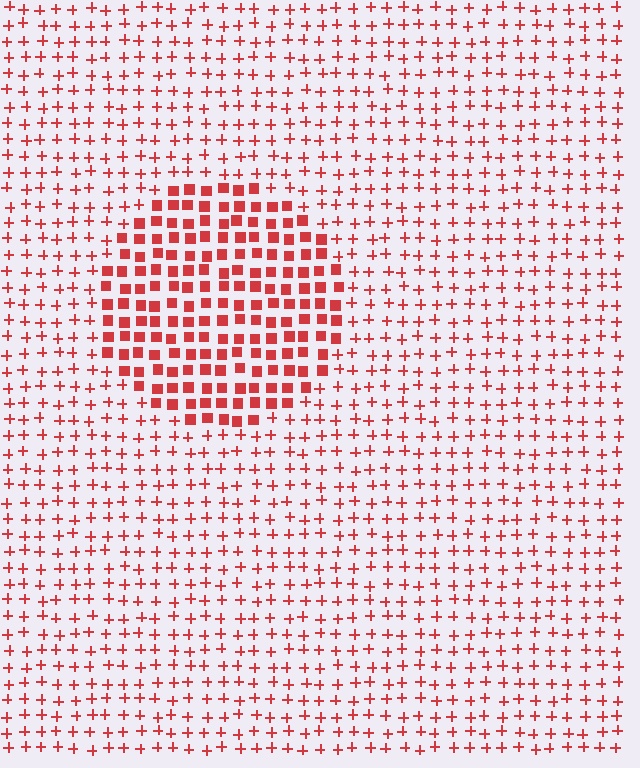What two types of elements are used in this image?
The image uses squares inside the circle region and plus signs outside it.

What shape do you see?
I see a circle.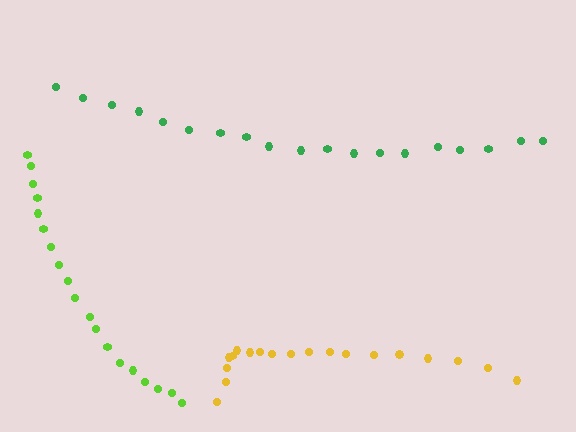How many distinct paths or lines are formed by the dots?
There are 3 distinct paths.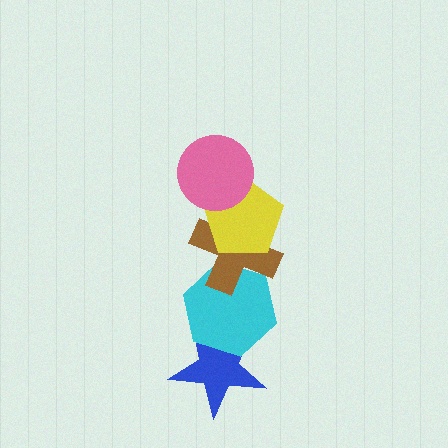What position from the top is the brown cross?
The brown cross is 3rd from the top.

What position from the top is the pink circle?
The pink circle is 1st from the top.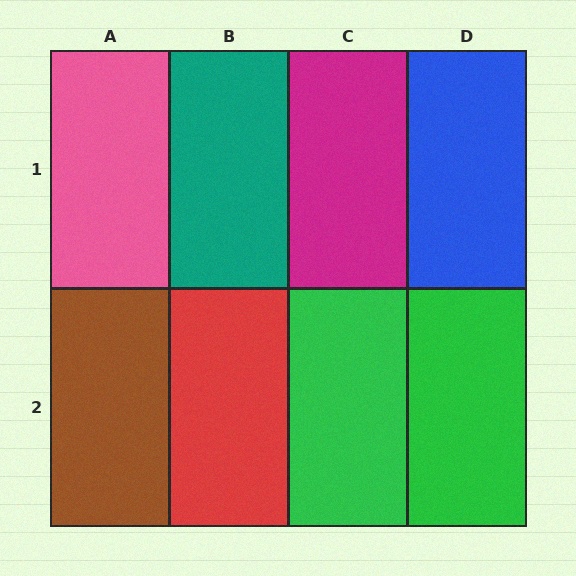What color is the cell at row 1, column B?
Teal.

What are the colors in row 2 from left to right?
Brown, red, green, green.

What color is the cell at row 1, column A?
Pink.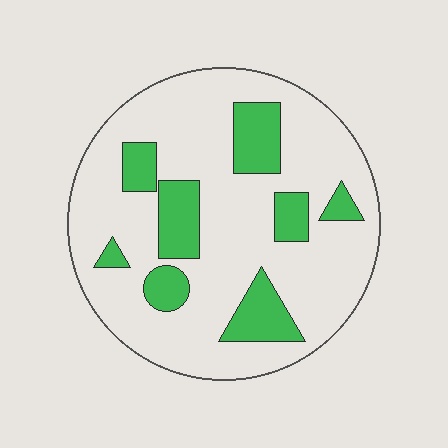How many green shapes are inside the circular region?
8.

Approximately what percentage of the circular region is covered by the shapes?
Approximately 20%.